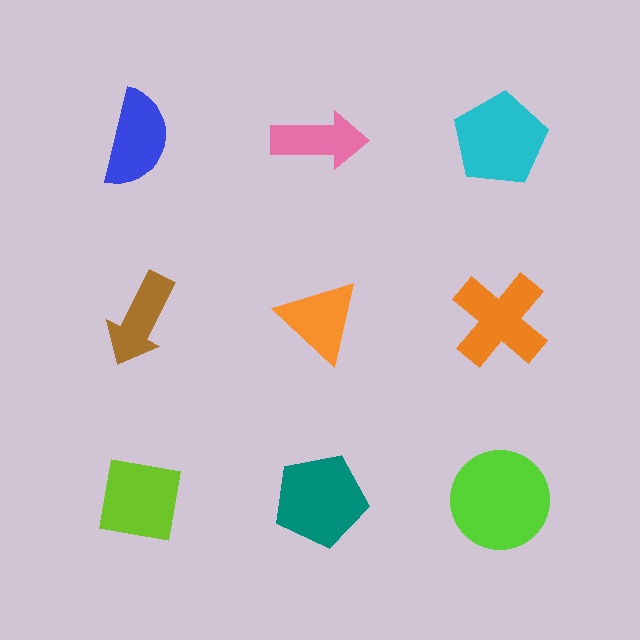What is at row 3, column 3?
A lime circle.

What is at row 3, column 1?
A lime square.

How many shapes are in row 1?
3 shapes.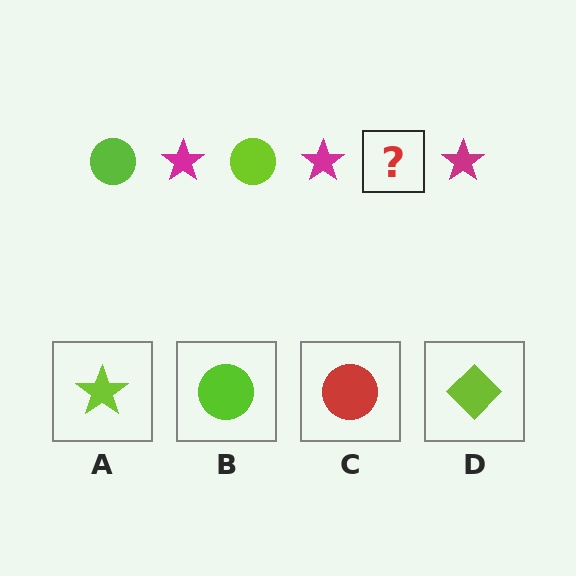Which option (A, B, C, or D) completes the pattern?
B.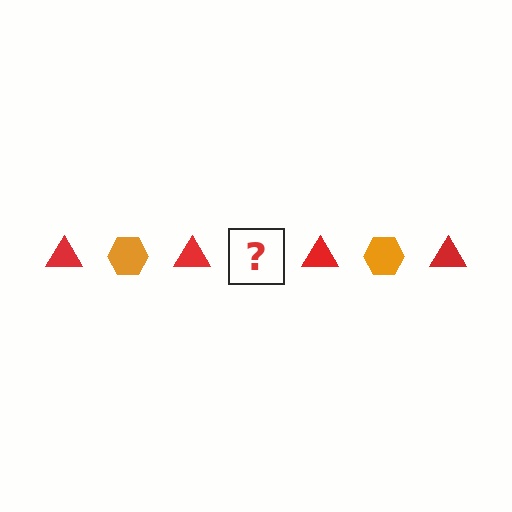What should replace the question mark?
The question mark should be replaced with an orange hexagon.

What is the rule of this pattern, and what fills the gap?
The rule is that the pattern alternates between red triangle and orange hexagon. The gap should be filled with an orange hexagon.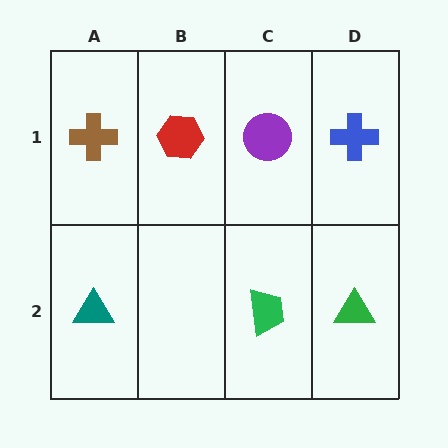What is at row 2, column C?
A green trapezoid.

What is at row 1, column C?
A purple circle.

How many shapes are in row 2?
3 shapes.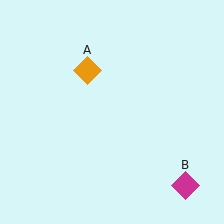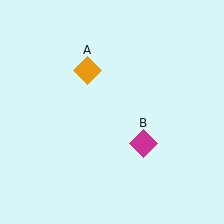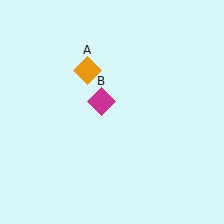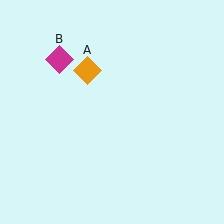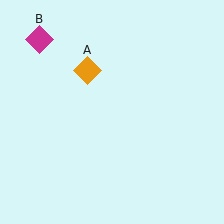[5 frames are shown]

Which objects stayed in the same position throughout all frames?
Orange diamond (object A) remained stationary.